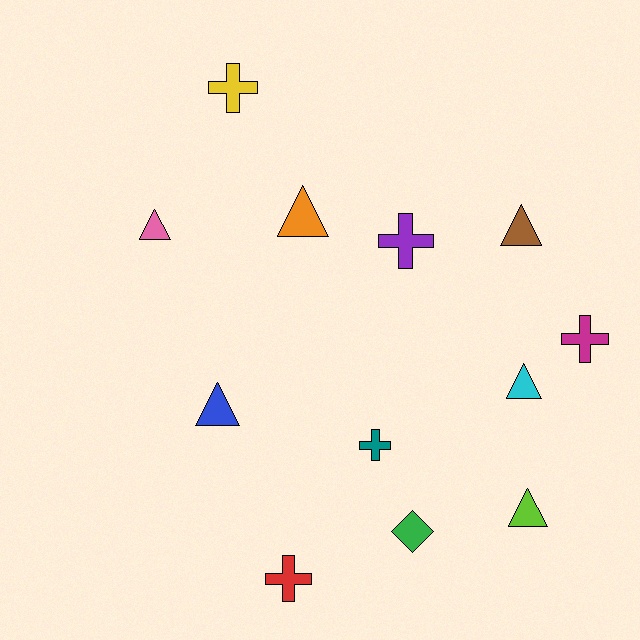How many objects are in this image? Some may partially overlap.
There are 12 objects.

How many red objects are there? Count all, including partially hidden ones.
There is 1 red object.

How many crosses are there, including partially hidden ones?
There are 5 crosses.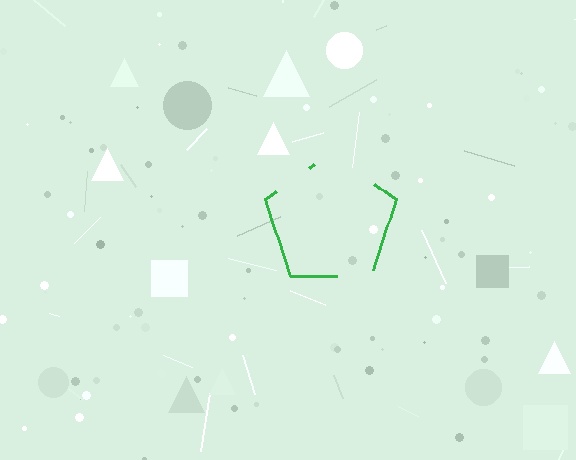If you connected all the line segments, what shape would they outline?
They would outline a pentagon.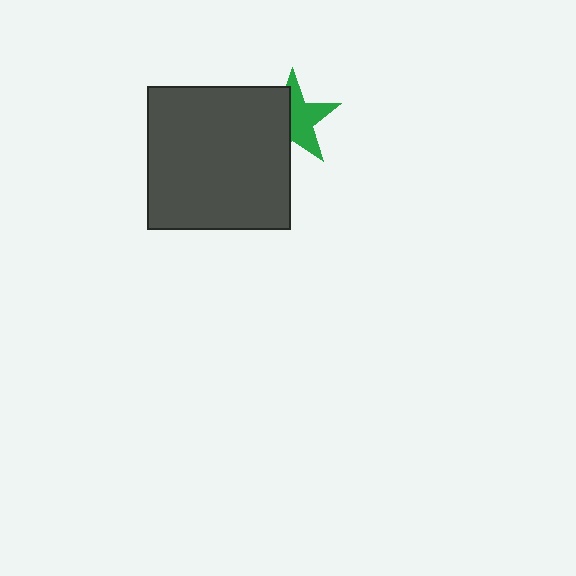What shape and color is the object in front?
The object in front is a dark gray square.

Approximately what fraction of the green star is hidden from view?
Roughly 46% of the green star is hidden behind the dark gray square.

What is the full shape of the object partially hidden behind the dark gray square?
The partially hidden object is a green star.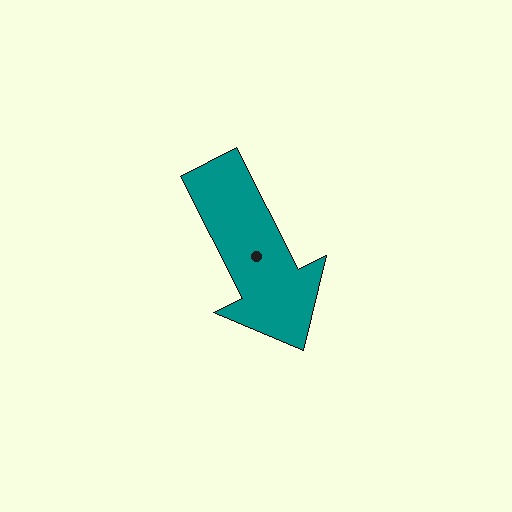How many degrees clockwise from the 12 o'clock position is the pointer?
Approximately 153 degrees.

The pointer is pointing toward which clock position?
Roughly 5 o'clock.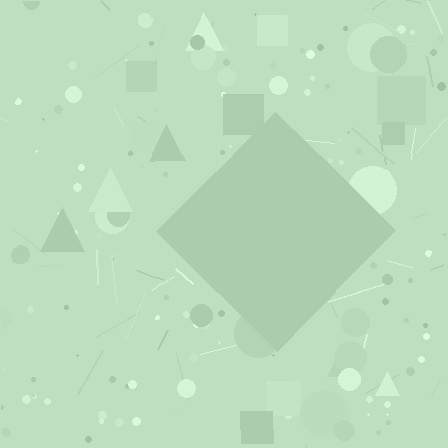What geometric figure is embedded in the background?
A diamond is embedded in the background.